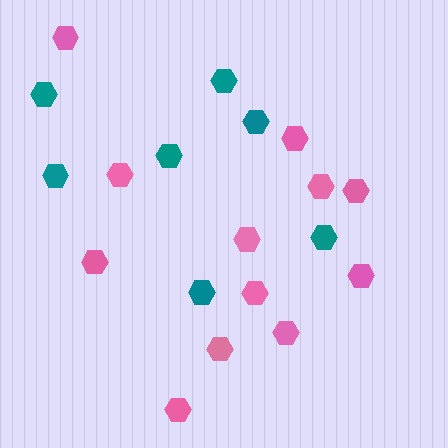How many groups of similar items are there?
There are 2 groups: one group of pink hexagons (12) and one group of teal hexagons (7).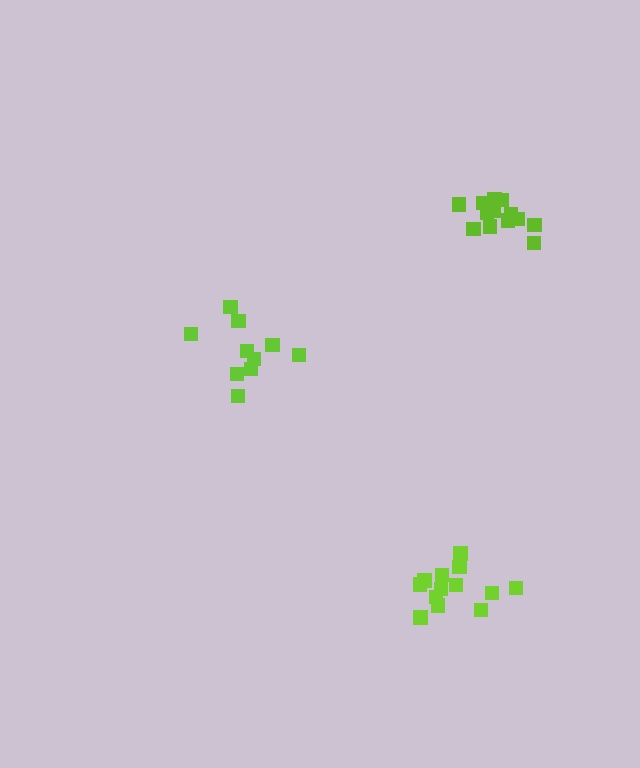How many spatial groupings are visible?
There are 3 spatial groupings.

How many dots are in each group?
Group 1: 10 dots, Group 2: 13 dots, Group 3: 13 dots (36 total).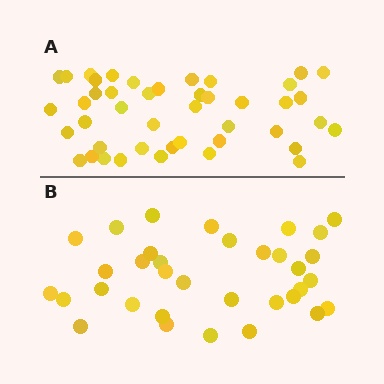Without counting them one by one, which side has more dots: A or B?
Region A (the top region) has more dots.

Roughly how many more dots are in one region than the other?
Region A has roughly 10 or so more dots than region B.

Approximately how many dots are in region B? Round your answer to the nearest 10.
About 30 dots. (The exact count is 34, which rounds to 30.)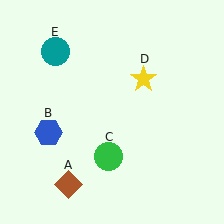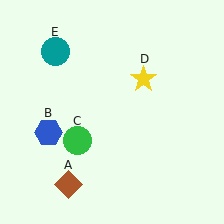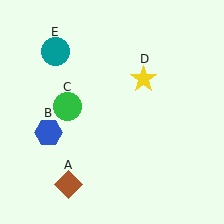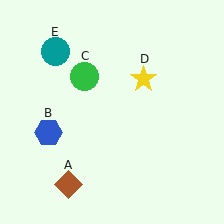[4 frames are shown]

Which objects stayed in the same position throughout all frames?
Brown diamond (object A) and blue hexagon (object B) and yellow star (object D) and teal circle (object E) remained stationary.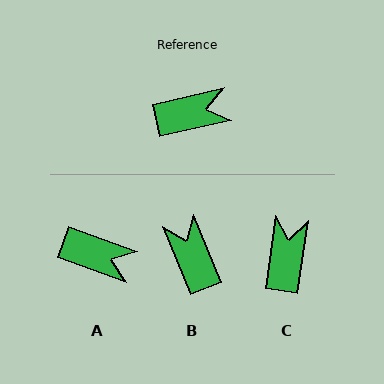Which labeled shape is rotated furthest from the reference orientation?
B, about 99 degrees away.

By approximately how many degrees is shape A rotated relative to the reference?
Approximately 33 degrees clockwise.